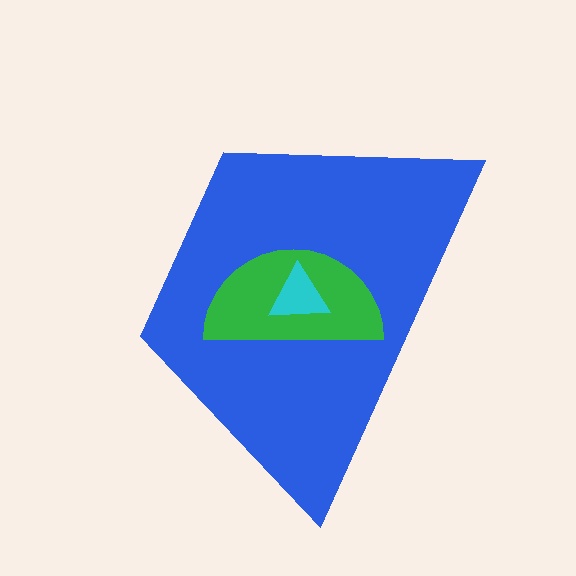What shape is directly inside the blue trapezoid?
The green semicircle.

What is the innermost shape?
The cyan triangle.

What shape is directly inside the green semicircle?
The cyan triangle.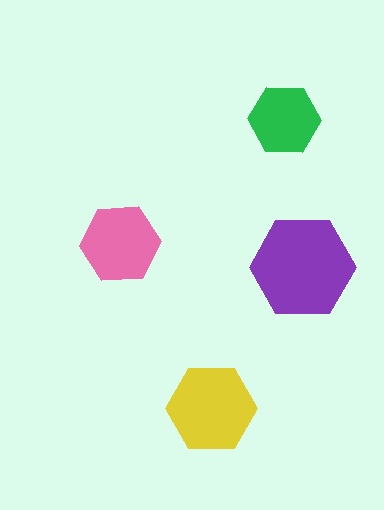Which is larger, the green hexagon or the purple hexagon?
The purple one.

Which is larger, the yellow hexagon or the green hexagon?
The yellow one.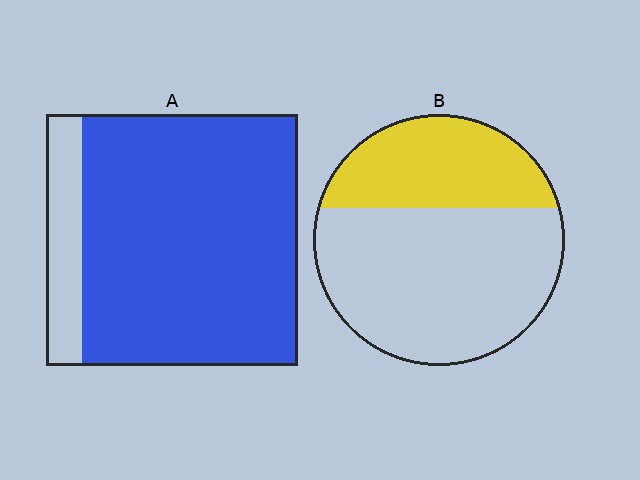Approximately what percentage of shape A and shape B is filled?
A is approximately 85% and B is approximately 35%.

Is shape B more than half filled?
No.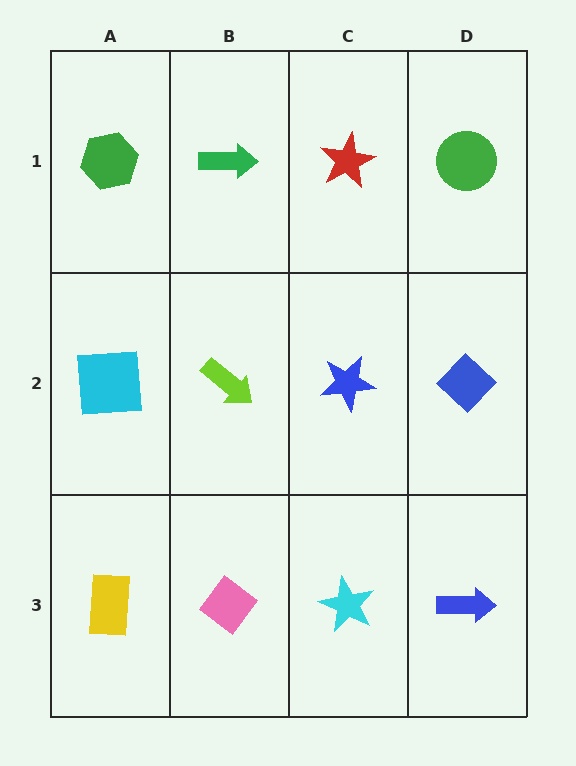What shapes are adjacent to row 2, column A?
A green hexagon (row 1, column A), a yellow rectangle (row 3, column A), a lime arrow (row 2, column B).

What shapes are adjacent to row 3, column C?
A blue star (row 2, column C), a pink diamond (row 3, column B), a blue arrow (row 3, column D).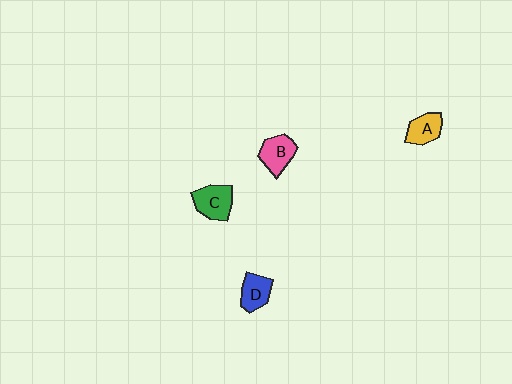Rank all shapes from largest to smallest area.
From largest to smallest: C (green), B (pink), D (blue), A (yellow).